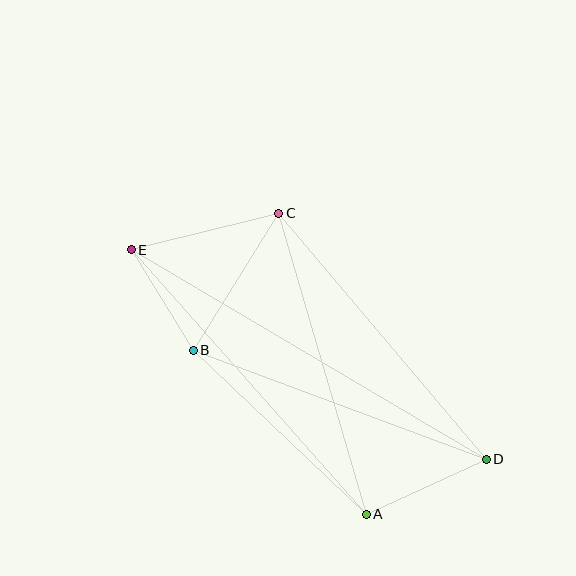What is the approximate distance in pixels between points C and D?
The distance between C and D is approximately 322 pixels.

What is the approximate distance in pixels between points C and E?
The distance between C and E is approximately 152 pixels.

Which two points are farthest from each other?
Points D and E are farthest from each other.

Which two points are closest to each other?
Points B and E are closest to each other.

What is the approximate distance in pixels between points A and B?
The distance between A and B is approximately 238 pixels.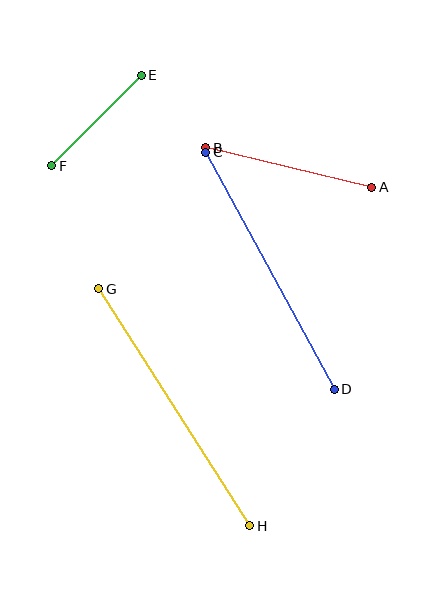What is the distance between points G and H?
The distance is approximately 281 pixels.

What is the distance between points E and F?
The distance is approximately 127 pixels.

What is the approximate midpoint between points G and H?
The midpoint is at approximately (174, 407) pixels.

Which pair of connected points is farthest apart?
Points G and H are farthest apart.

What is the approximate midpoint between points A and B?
The midpoint is at approximately (289, 168) pixels.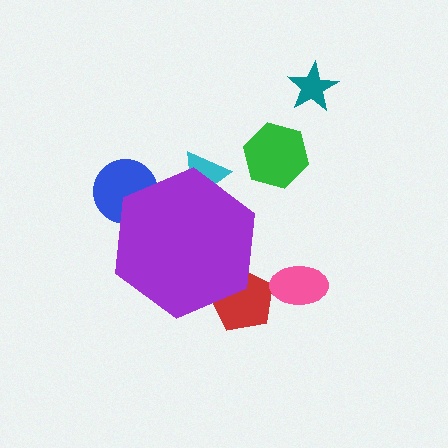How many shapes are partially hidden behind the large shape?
3 shapes are partially hidden.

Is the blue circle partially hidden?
Yes, the blue circle is partially hidden behind the purple hexagon.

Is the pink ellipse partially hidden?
No, the pink ellipse is fully visible.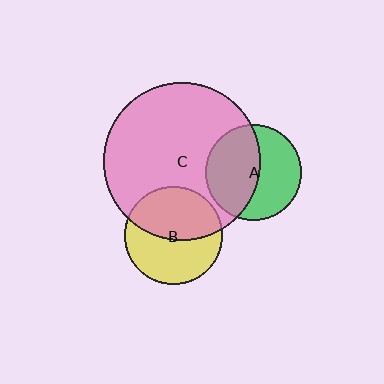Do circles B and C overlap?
Yes.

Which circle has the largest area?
Circle C (pink).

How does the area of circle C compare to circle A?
Approximately 2.7 times.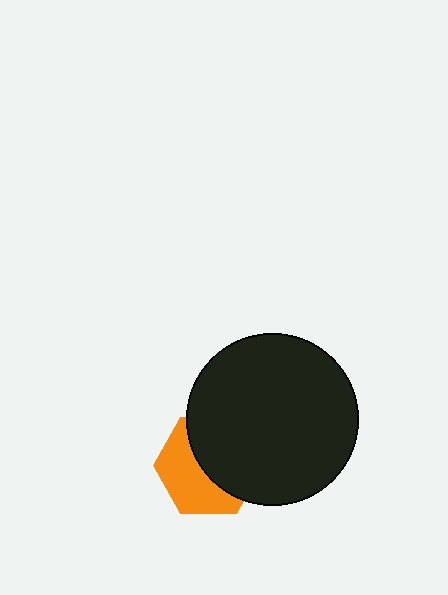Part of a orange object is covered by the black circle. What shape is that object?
It is a hexagon.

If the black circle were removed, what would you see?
You would see the complete orange hexagon.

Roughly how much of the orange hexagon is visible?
About half of it is visible (roughly 47%).